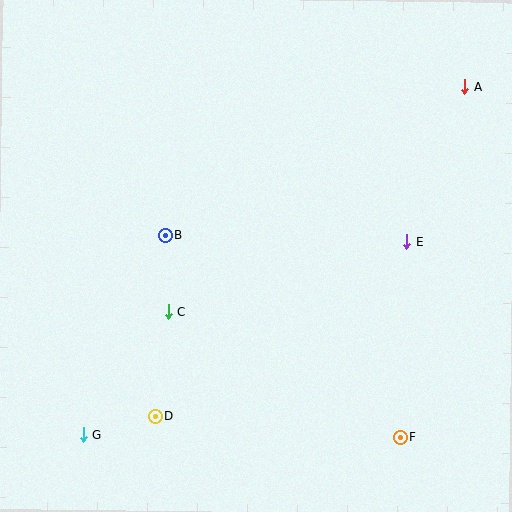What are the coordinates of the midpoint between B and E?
The midpoint between B and E is at (286, 238).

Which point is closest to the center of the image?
Point B at (165, 235) is closest to the center.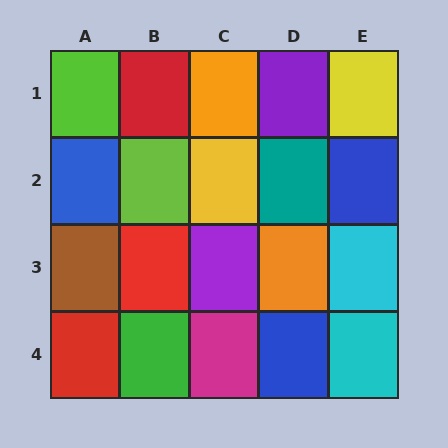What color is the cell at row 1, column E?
Yellow.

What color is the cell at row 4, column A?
Red.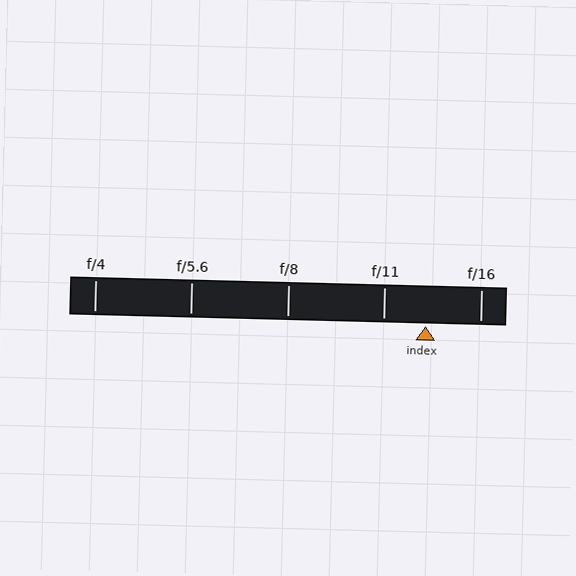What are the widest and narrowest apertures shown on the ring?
The widest aperture shown is f/4 and the narrowest is f/16.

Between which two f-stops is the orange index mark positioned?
The index mark is between f/11 and f/16.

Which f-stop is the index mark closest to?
The index mark is closest to f/11.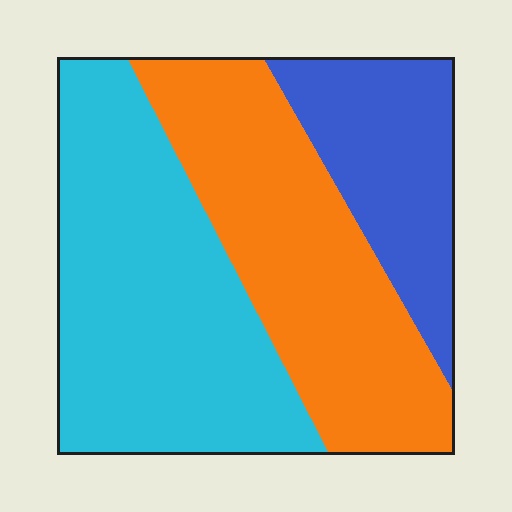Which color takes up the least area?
Blue, at roughly 20%.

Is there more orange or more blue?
Orange.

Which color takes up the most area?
Cyan, at roughly 45%.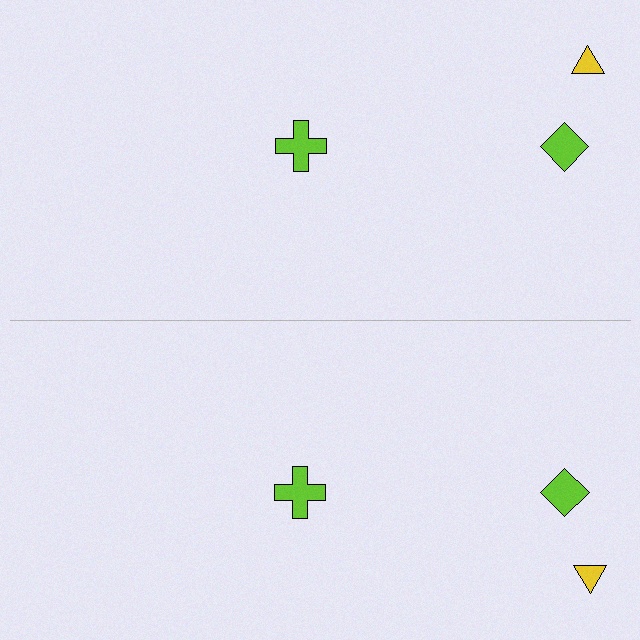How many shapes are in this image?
There are 6 shapes in this image.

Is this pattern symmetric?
Yes, this pattern has bilateral (reflection) symmetry.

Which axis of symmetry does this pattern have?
The pattern has a horizontal axis of symmetry running through the center of the image.